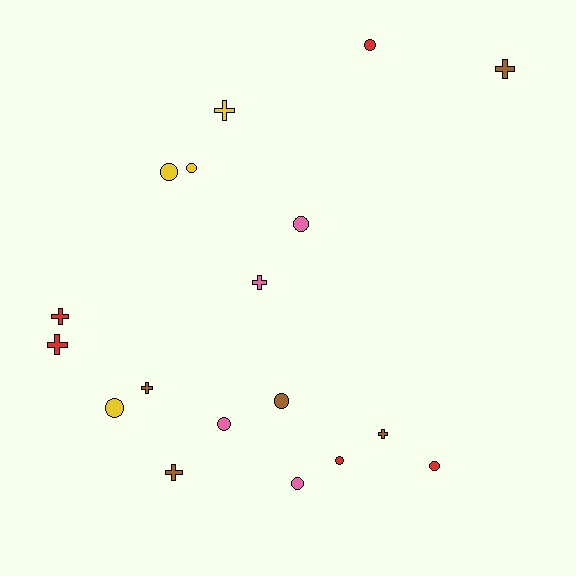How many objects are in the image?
There are 18 objects.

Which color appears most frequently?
Brown, with 5 objects.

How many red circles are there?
There are 3 red circles.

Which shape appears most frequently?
Circle, with 10 objects.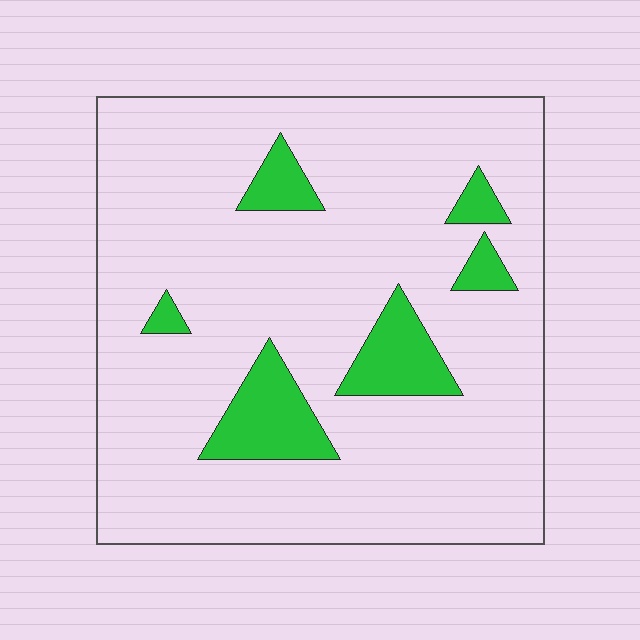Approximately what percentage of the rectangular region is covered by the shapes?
Approximately 15%.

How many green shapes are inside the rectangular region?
6.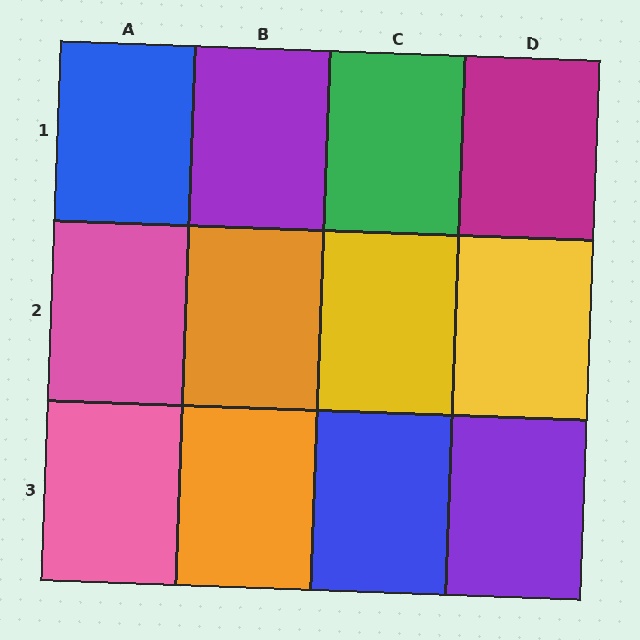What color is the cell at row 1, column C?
Green.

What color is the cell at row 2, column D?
Yellow.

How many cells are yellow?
2 cells are yellow.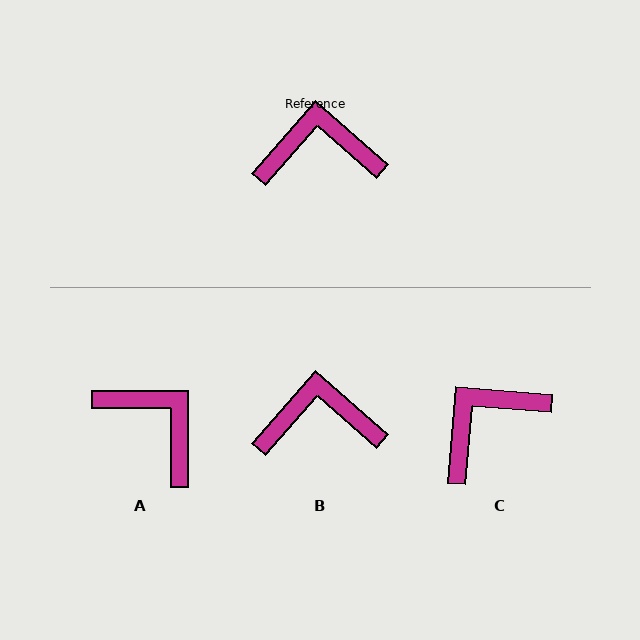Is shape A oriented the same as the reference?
No, it is off by about 49 degrees.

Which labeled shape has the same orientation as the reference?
B.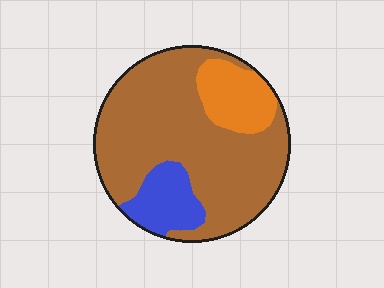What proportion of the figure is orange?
Orange covers roughly 15% of the figure.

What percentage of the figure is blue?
Blue takes up about one eighth (1/8) of the figure.